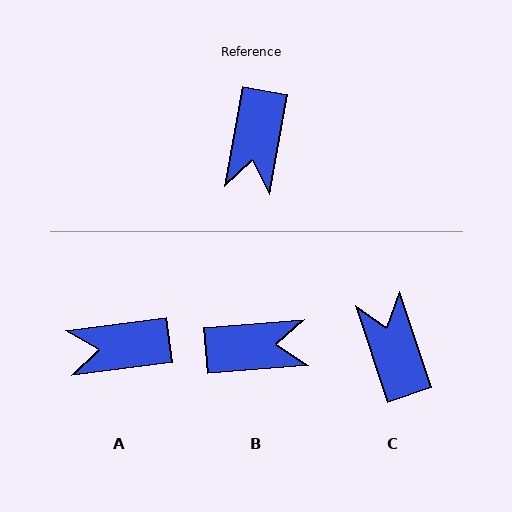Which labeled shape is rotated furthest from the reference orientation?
C, about 151 degrees away.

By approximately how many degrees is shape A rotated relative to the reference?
Approximately 72 degrees clockwise.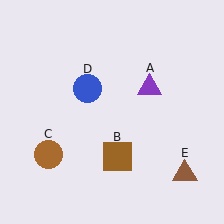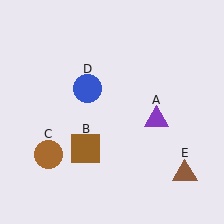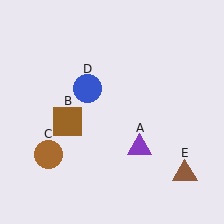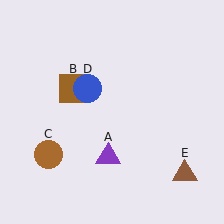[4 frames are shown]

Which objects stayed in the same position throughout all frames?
Brown circle (object C) and blue circle (object D) and brown triangle (object E) remained stationary.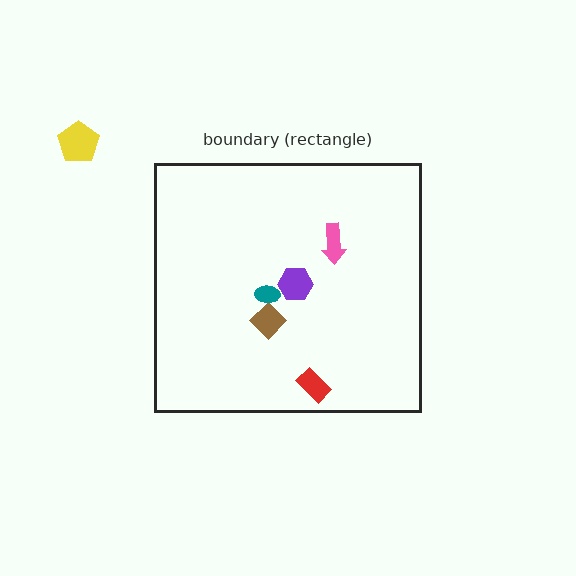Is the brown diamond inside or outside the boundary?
Inside.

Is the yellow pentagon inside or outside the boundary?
Outside.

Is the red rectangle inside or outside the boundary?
Inside.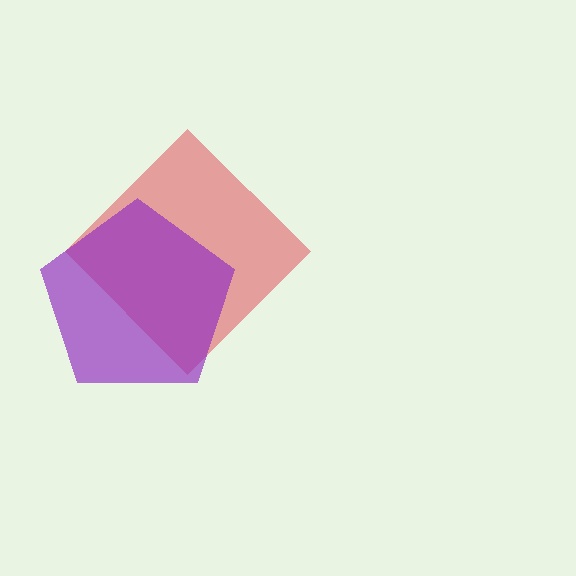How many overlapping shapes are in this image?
There are 2 overlapping shapes in the image.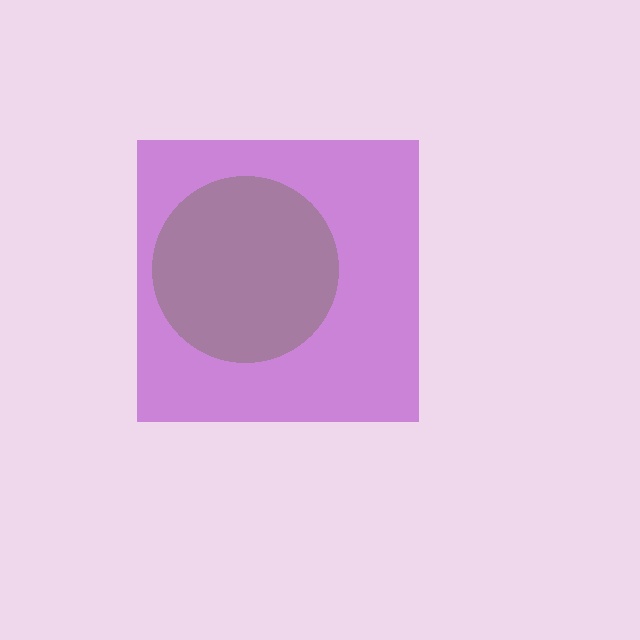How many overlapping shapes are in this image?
There are 2 overlapping shapes in the image.